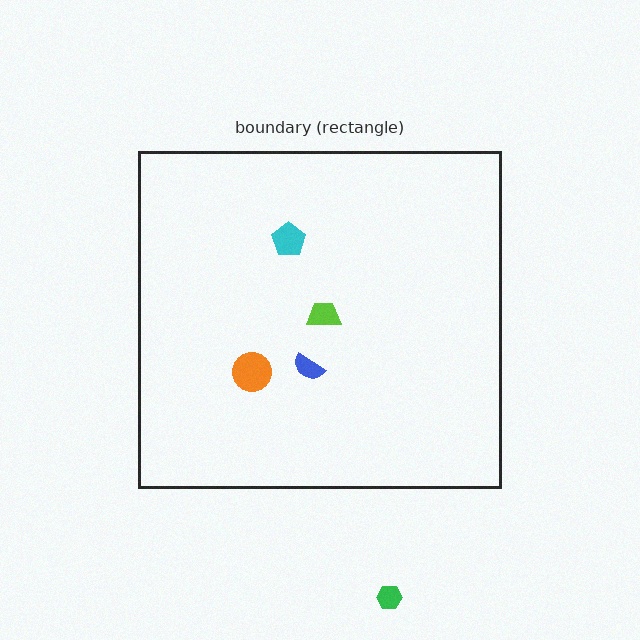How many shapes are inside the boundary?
4 inside, 1 outside.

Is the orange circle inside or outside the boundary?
Inside.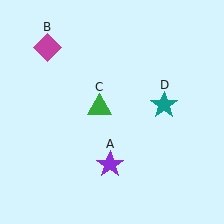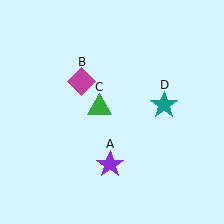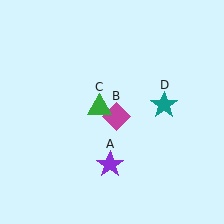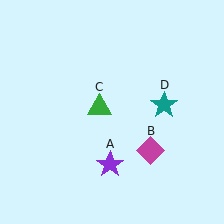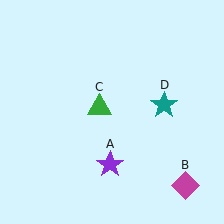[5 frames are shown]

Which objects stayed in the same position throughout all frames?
Purple star (object A) and green triangle (object C) and teal star (object D) remained stationary.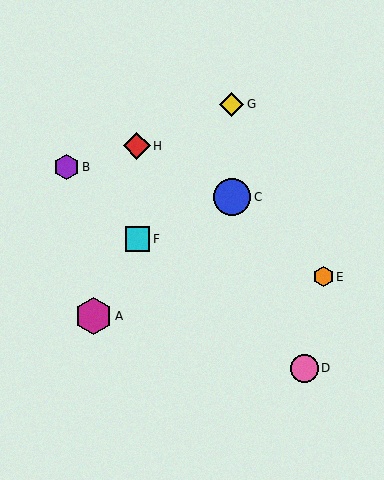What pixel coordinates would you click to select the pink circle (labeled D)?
Click at (304, 368) to select the pink circle D.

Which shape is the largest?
The magenta hexagon (labeled A) is the largest.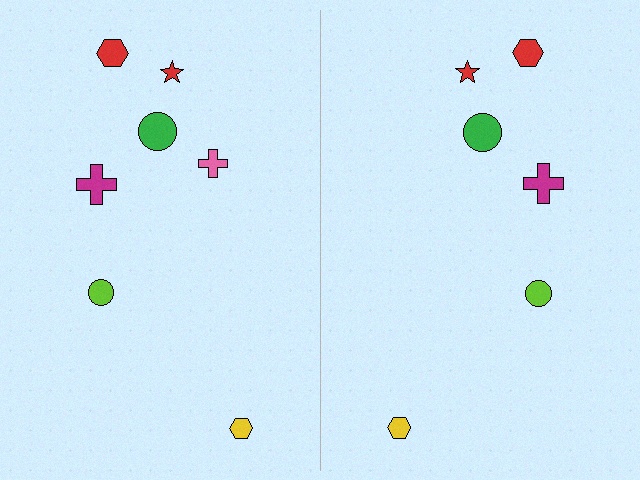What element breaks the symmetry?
A pink cross is missing from the right side.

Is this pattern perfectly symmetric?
No, the pattern is not perfectly symmetric. A pink cross is missing from the right side.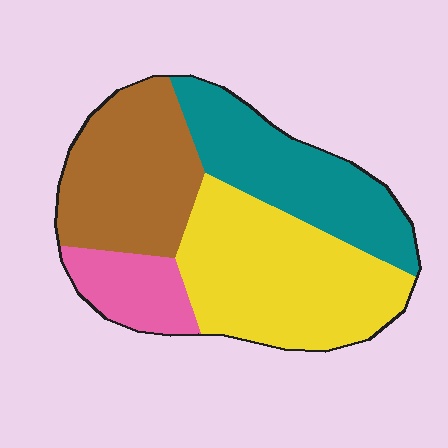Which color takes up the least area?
Pink, at roughly 10%.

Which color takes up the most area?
Yellow, at roughly 35%.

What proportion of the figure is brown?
Brown covers roughly 25% of the figure.